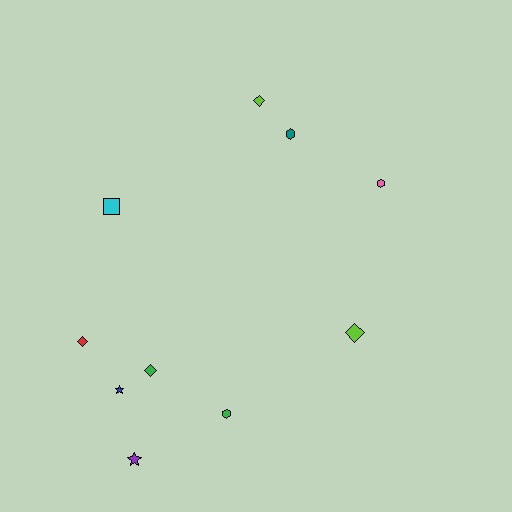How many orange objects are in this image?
There are no orange objects.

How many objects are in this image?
There are 10 objects.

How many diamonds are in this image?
There are 4 diamonds.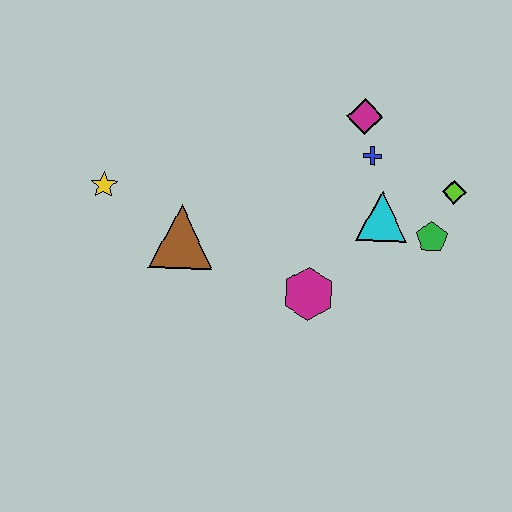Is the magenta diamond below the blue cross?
No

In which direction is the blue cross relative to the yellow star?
The blue cross is to the right of the yellow star.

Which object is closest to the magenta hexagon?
The cyan triangle is closest to the magenta hexagon.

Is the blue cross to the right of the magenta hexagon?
Yes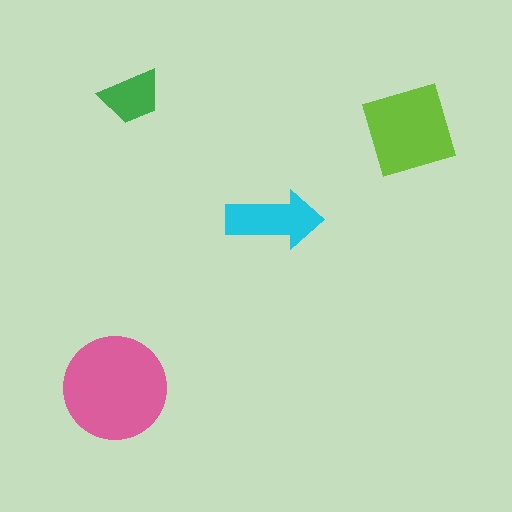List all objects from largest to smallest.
The pink circle, the lime diamond, the cyan arrow, the green trapezoid.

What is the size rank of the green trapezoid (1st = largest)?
4th.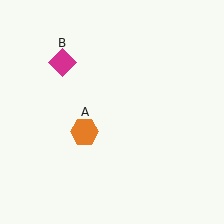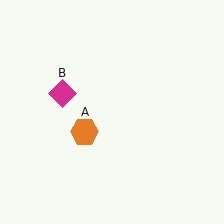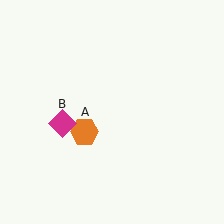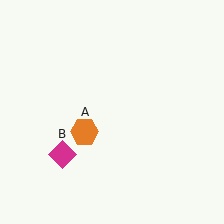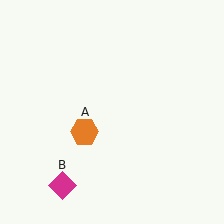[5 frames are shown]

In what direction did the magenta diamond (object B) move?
The magenta diamond (object B) moved down.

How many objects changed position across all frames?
1 object changed position: magenta diamond (object B).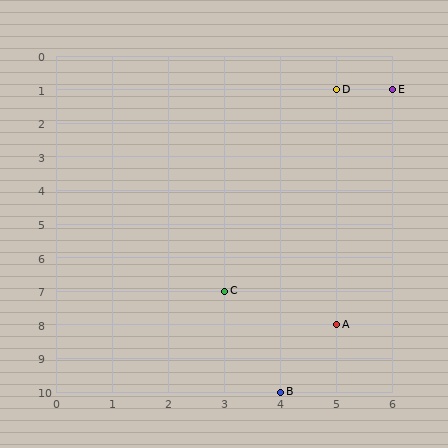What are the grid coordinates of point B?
Point B is at grid coordinates (4, 10).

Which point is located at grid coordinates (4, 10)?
Point B is at (4, 10).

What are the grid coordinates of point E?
Point E is at grid coordinates (6, 1).